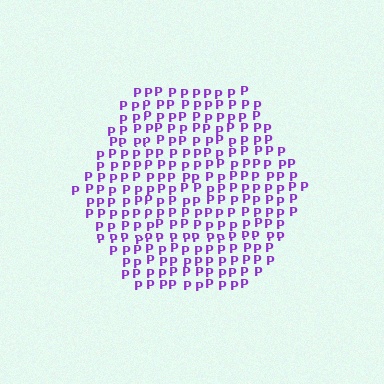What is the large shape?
The large shape is a hexagon.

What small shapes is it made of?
It is made of small letter P's.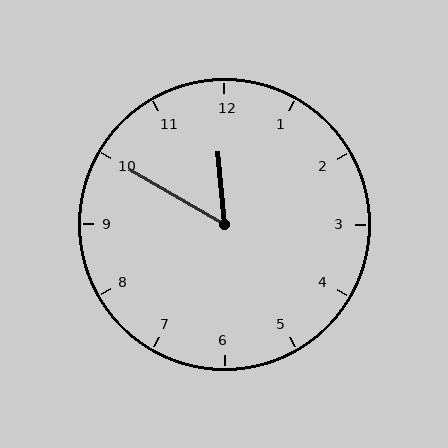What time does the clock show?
11:50.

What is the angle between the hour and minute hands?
Approximately 55 degrees.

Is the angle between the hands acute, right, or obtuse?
It is acute.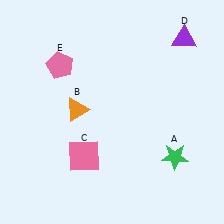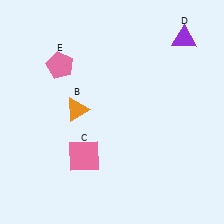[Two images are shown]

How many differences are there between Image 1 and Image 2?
There is 1 difference between the two images.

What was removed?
The green star (A) was removed in Image 2.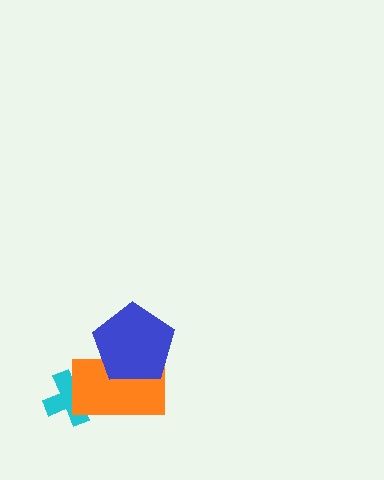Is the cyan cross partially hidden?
Yes, it is partially covered by another shape.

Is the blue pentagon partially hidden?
No, no other shape covers it.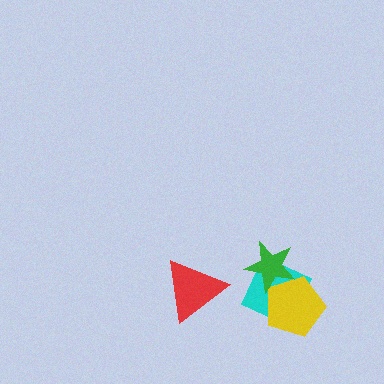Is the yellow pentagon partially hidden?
Yes, it is partially covered by another shape.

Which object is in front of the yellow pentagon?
The green star is in front of the yellow pentagon.